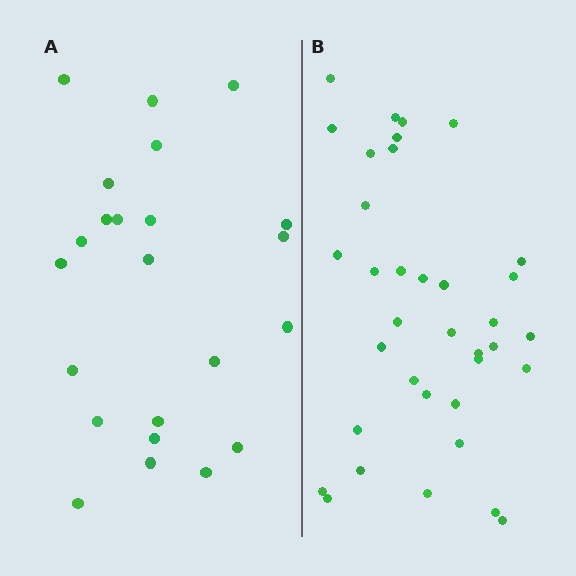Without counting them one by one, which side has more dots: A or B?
Region B (the right region) has more dots.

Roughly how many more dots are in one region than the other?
Region B has approximately 15 more dots than region A.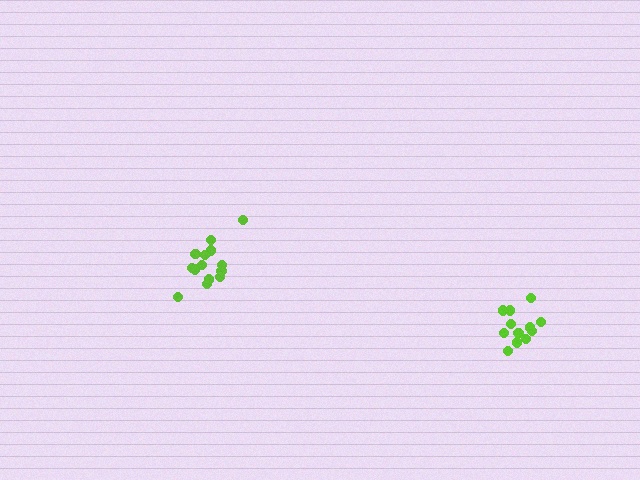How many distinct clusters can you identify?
There are 2 distinct clusters.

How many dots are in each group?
Group 1: 14 dots, Group 2: 12 dots (26 total).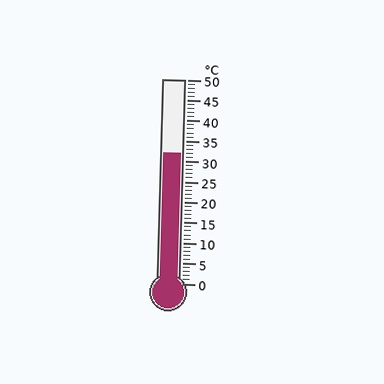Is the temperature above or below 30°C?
The temperature is above 30°C.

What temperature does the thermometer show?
The thermometer shows approximately 32°C.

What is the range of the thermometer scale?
The thermometer scale ranges from 0°C to 50°C.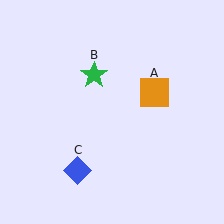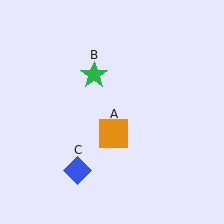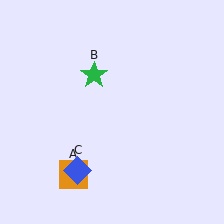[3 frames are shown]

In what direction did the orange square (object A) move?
The orange square (object A) moved down and to the left.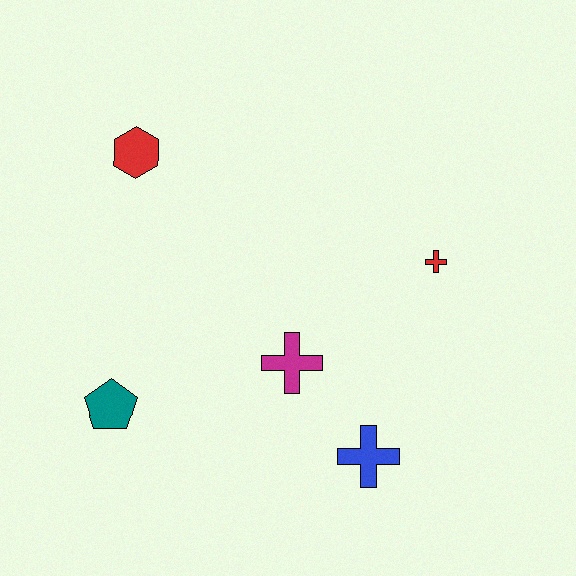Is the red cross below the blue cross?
No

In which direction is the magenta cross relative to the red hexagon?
The magenta cross is below the red hexagon.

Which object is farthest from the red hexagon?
The blue cross is farthest from the red hexagon.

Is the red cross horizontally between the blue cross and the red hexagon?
No